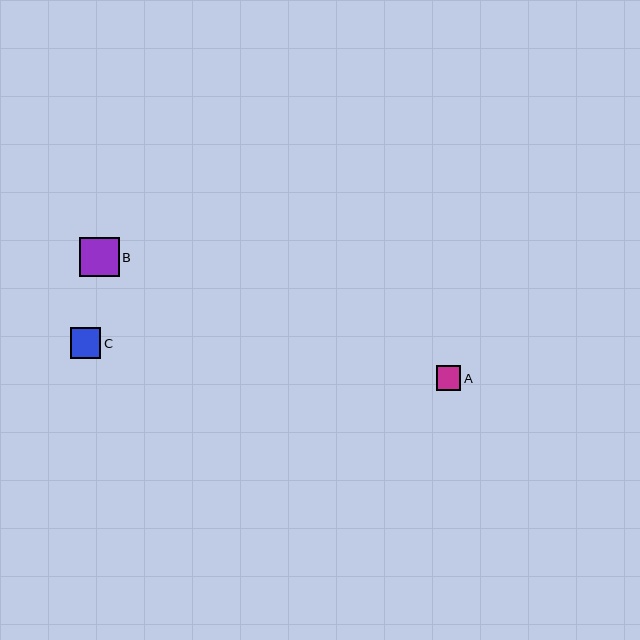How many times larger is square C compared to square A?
Square C is approximately 1.2 times the size of square A.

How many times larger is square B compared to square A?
Square B is approximately 1.6 times the size of square A.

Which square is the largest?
Square B is the largest with a size of approximately 40 pixels.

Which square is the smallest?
Square A is the smallest with a size of approximately 25 pixels.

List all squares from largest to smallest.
From largest to smallest: B, C, A.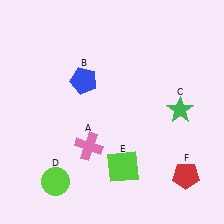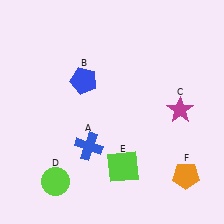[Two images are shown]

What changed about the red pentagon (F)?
In Image 1, F is red. In Image 2, it changed to orange.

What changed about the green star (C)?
In Image 1, C is green. In Image 2, it changed to magenta.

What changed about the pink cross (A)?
In Image 1, A is pink. In Image 2, it changed to blue.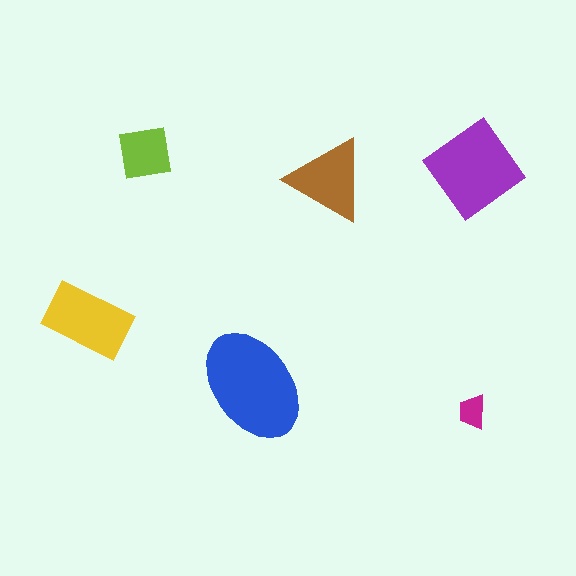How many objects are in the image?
There are 6 objects in the image.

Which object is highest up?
The lime square is topmost.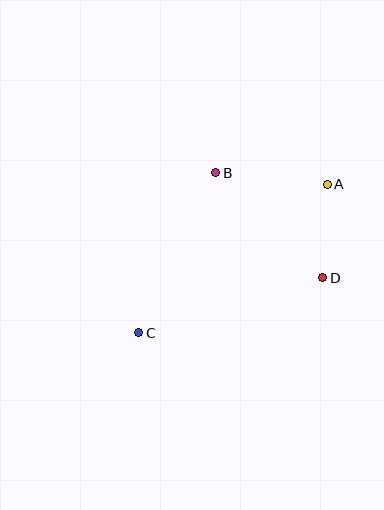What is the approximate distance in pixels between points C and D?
The distance between C and D is approximately 192 pixels.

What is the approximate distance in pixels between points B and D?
The distance between B and D is approximately 150 pixels.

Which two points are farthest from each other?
Points A and C are farthest from each other.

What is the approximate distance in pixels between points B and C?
The distance between B and C is approximately 177 pixels.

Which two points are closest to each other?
Points A and D are closest to each other.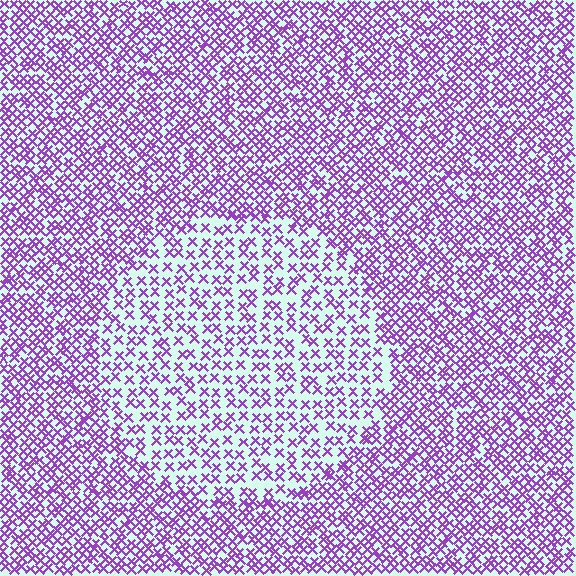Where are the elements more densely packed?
The elements are more densely packed outside the circle boundary.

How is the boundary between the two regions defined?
The boundary is defined by a change in element density (approximately 1.9x ratio). All elements are the same color, size, and shape.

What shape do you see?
I see a circle.